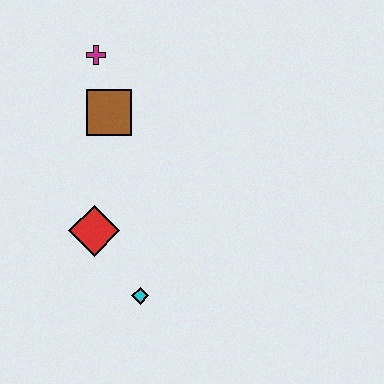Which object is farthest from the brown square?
The cyan diamond is farthest from the brown square.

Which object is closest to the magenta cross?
The brown square is closest to the magenta cross.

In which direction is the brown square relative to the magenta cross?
The brown square is below the magenta cross.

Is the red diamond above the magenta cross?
No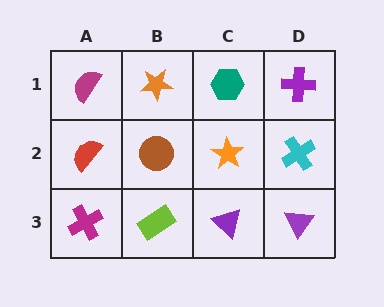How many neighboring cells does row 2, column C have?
4.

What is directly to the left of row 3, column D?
A purple triangle.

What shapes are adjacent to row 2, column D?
A purple cross (row 1, column D), a purple triangle (row 3, column D), an orange star (row 2, column C).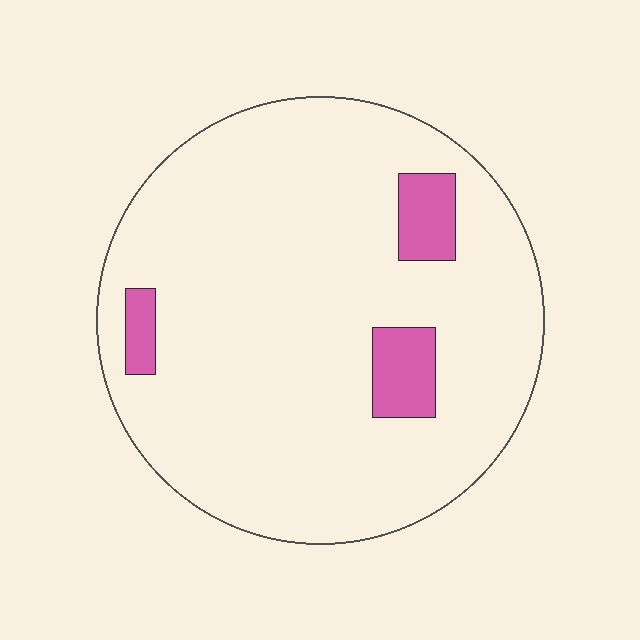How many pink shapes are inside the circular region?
3.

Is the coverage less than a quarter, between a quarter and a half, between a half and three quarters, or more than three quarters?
Less than a quarter.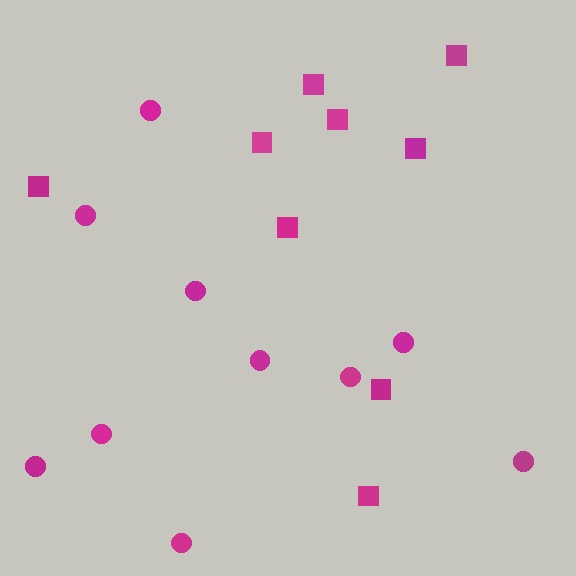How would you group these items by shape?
There are 2 groups: one group of circles (10) and one group of squares (9).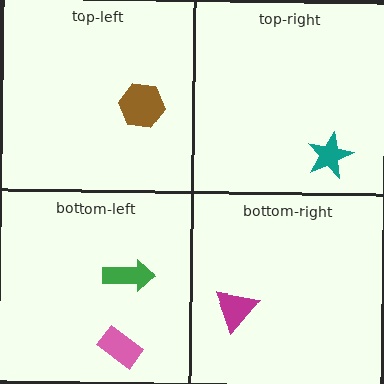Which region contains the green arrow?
The bottom-left region.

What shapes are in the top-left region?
The brown hexagon.